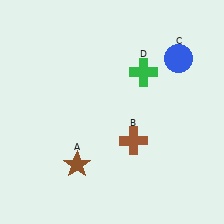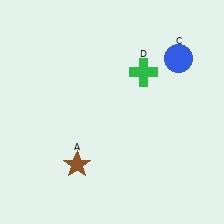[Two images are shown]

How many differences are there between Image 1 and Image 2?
There is 1 difference between the two images.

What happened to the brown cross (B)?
The brown cross (B) was removed in Image 2. It was in the bottom-right area of Image 1.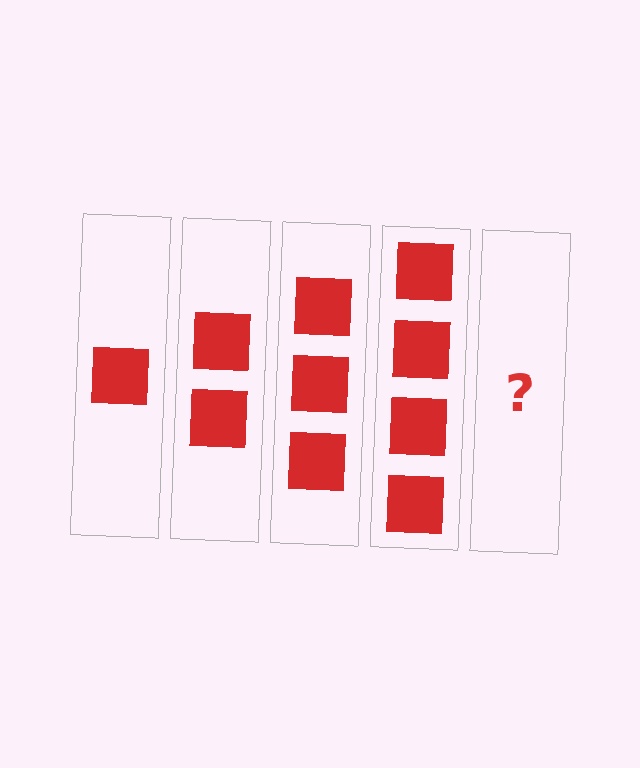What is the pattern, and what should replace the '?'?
The pattern is that each step adds one more square. The '?' should be 5 squares.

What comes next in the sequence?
The next element should be 5 squares.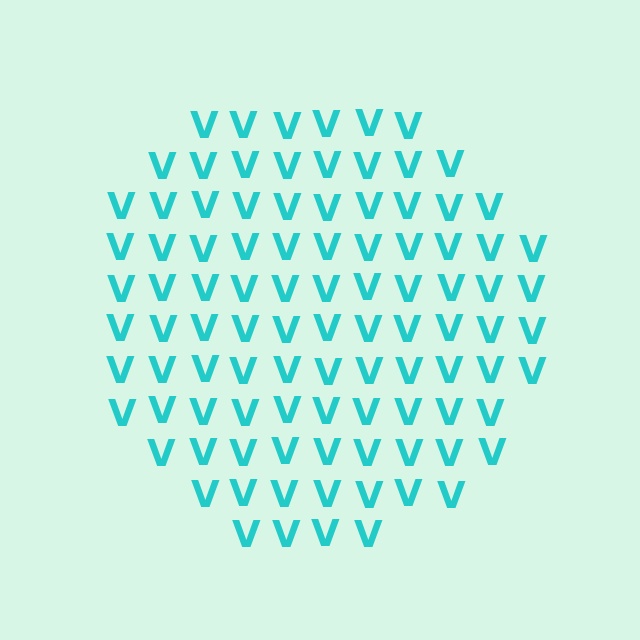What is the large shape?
The large shape is a circle.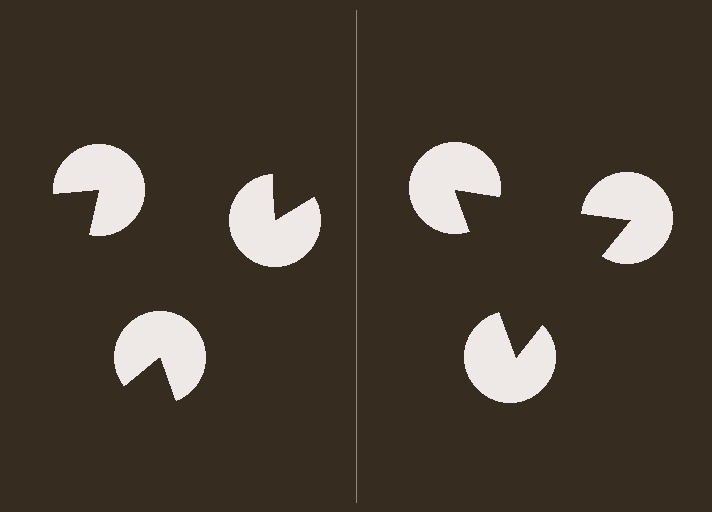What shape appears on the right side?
An illusory triangle.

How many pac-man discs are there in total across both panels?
6 — 3 on each side.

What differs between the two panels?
The pac-man discs are positioned identically on both sides; only the wedge orientations differ. On the right they align to a triangle; on the left they are misaligned.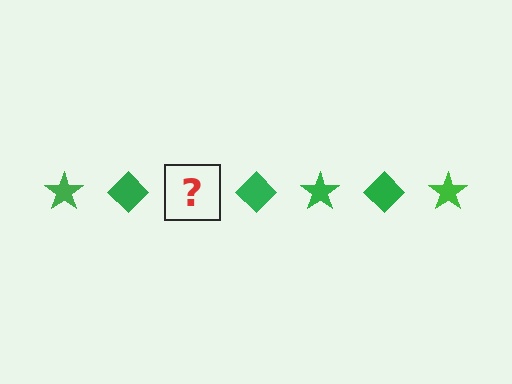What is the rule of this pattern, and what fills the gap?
The rule is that the pattern cycles through star, diamond shapes in green. The gap should be filled with a green star.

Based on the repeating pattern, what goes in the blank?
The blank should be a green star.